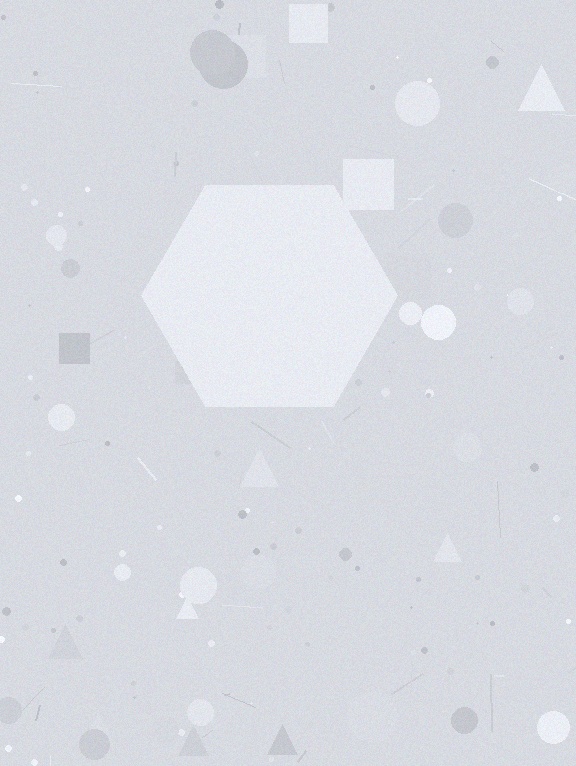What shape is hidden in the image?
A hexagon is hidden in the image.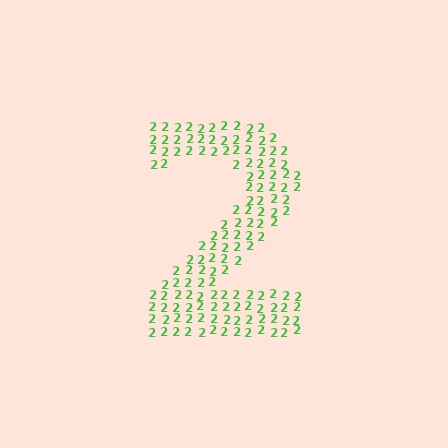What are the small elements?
The small elements are digit 2's.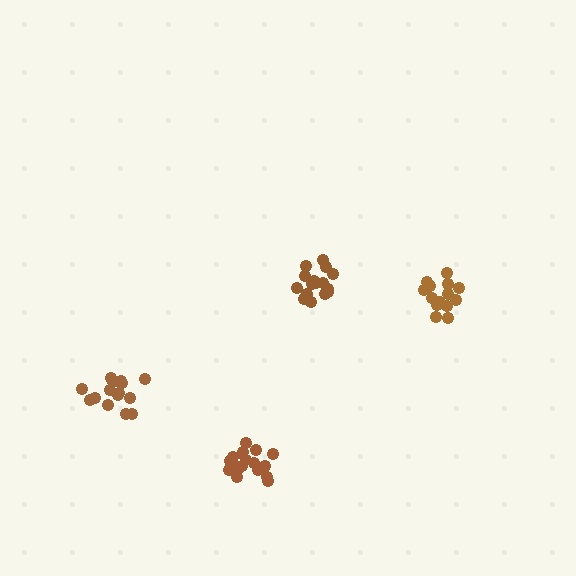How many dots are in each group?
Group 1: 15 dots, Group 2: 16 dots, Group 3: 19 dots, Group 4: 15 dots (65 total).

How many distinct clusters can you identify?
There are 4 distinct clusters.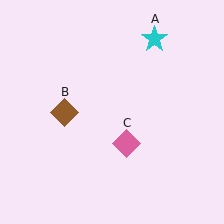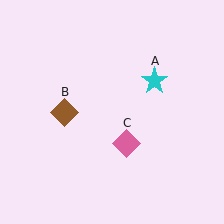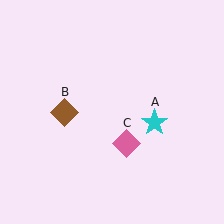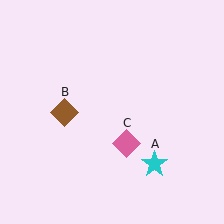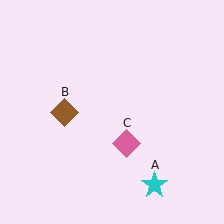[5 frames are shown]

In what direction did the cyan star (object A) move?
The cyan star (object A) moved down.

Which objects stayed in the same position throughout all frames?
Brown diamond (object B) and pink diamond (object C) remained stationary.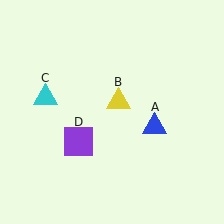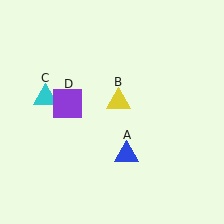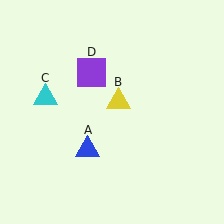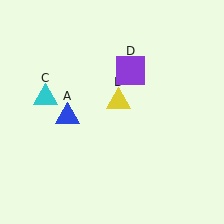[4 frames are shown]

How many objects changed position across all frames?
2 objects changed position: blue triangle (object A), purple square (object D).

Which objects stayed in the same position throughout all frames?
Yellow triangle (object B) and cyan triangle (object C) remained stationary.